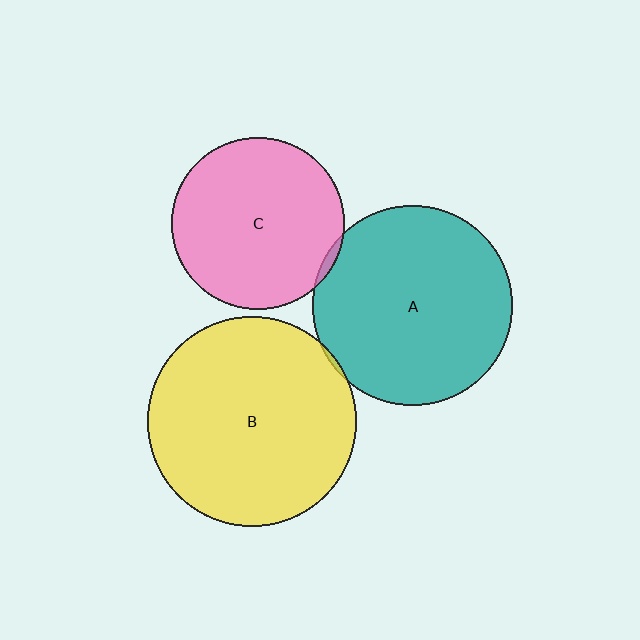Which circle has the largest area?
Circle B (yellow).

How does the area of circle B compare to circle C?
Approximately 1.5 times.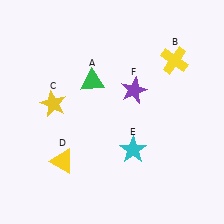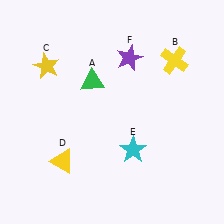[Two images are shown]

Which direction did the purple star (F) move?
The purple star (F) moved up.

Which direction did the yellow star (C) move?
The yellow star (C) moved up.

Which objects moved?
The objects that moved are: the yellow star (C), the purple star (F).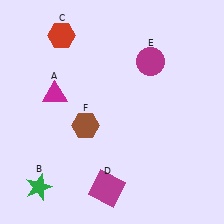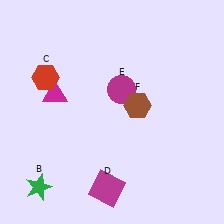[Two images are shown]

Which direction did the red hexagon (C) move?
The red hexagon (C) moved down.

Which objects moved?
The objects that moved are: the red hexagon (C), the magenta circle (E), the brown hexagon (F).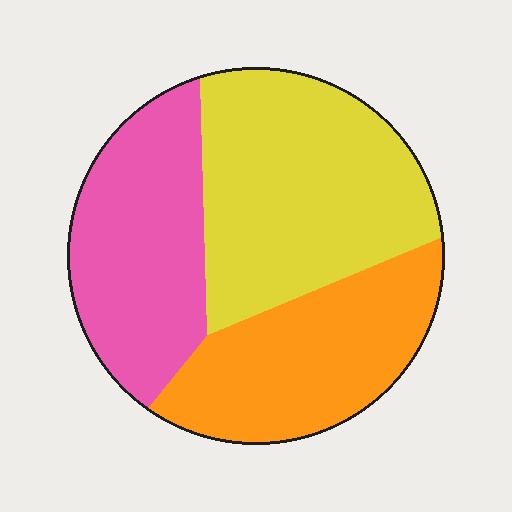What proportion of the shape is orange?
Orange covers 30% of the shape.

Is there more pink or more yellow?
Yellow.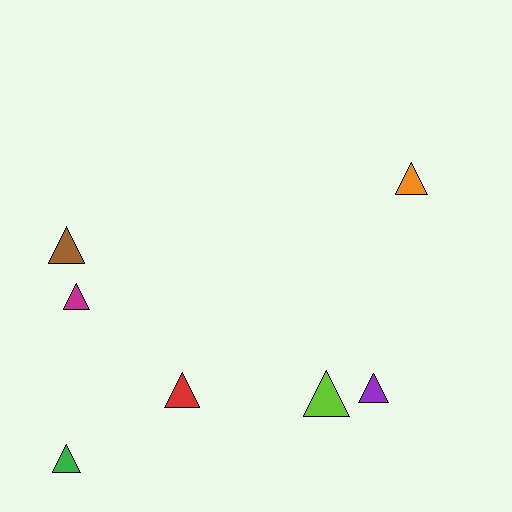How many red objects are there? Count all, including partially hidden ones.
There is 1 red object.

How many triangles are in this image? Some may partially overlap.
There are 7 triangles.